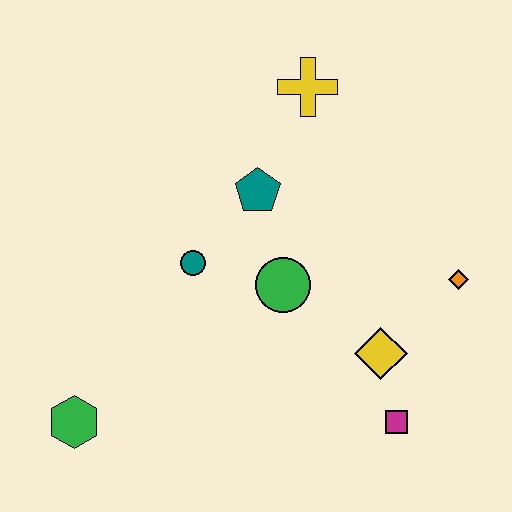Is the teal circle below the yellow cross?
Yes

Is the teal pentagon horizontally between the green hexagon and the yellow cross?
Yes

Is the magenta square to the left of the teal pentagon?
No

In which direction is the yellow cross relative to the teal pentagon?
The yellow cross is above the teal pentagon.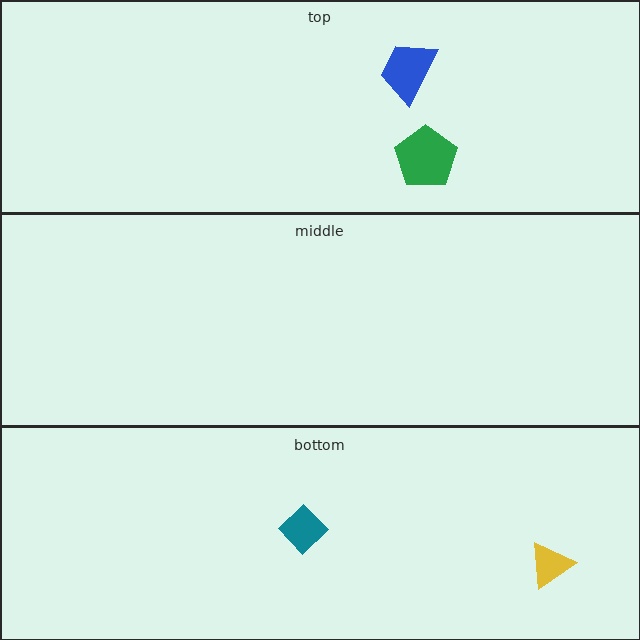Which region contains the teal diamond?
The bottom region.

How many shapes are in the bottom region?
2.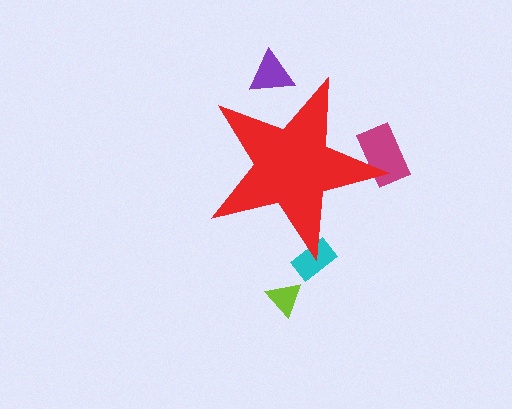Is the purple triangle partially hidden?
Yes, the purple triangle is partially hidden behind the red star.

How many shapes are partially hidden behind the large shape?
3 shapes are partially hidden.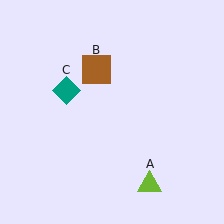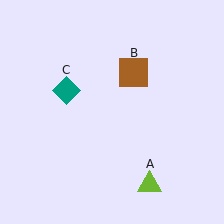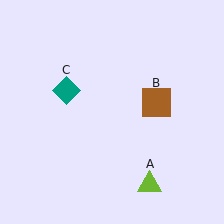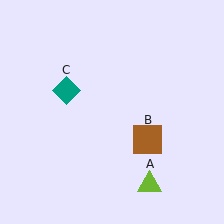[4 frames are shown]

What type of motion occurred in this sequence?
The brown square (object B) rotated clockwise around the center of the scene.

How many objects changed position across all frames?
1 object changed position: brown square (object B).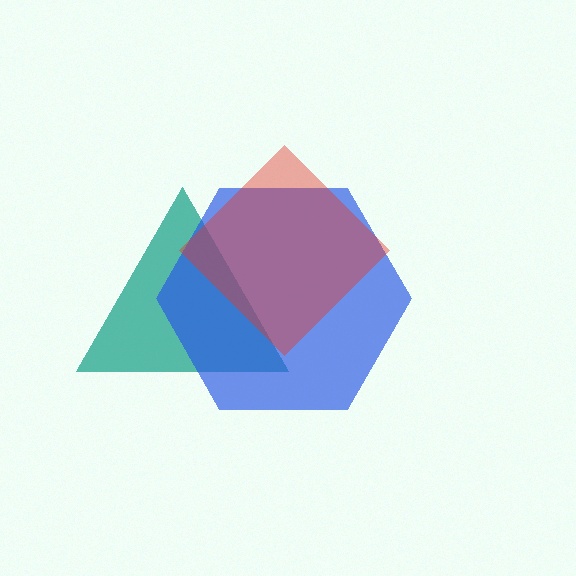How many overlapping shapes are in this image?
There are 3 overlapping shapes in the image.